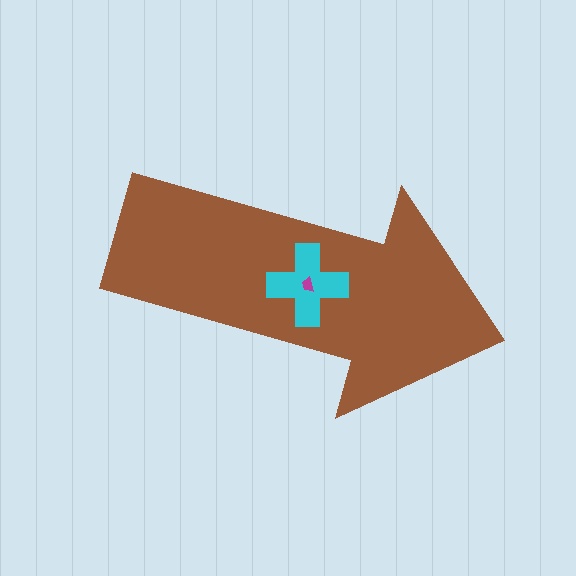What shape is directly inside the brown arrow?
The cyan cross.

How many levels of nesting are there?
3.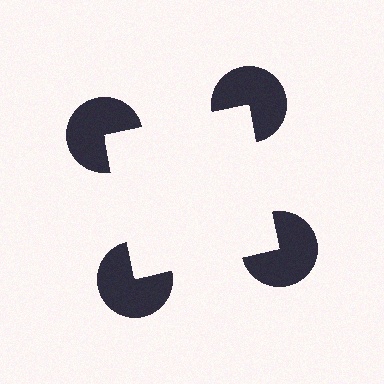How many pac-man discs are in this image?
There are 4 — one at each vertex of the illusory square.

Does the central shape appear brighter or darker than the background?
It typically appears slightly brighter than the background, even though no actual brightness change is drawn.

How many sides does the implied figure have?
4 sides.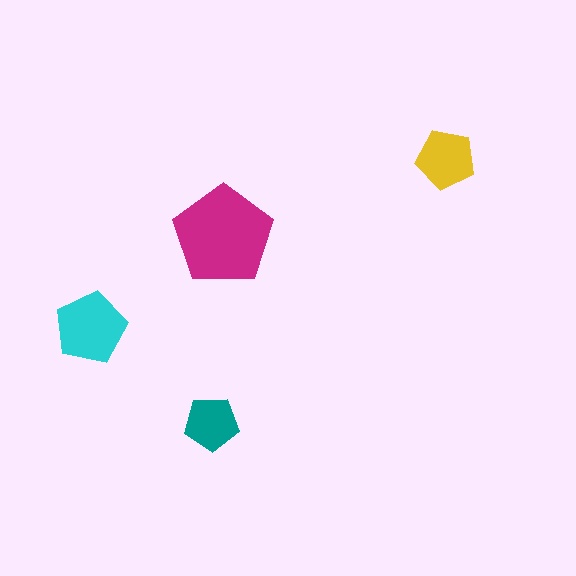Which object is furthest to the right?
The yellow pentagon is rightmost.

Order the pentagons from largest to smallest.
the magenta one, the cyan one, the yellow one, the teal one.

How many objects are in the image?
There are 4 objects in the image.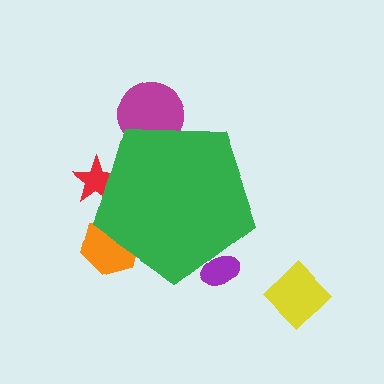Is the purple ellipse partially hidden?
Yes, the purple ellipse is partially hidden behind the green pentagon.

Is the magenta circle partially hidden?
Yes, the magenta circle is partially hidden behind the green pentagon.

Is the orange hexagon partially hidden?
Yes, the orange hexagon is partially hidden behind the green pentagon.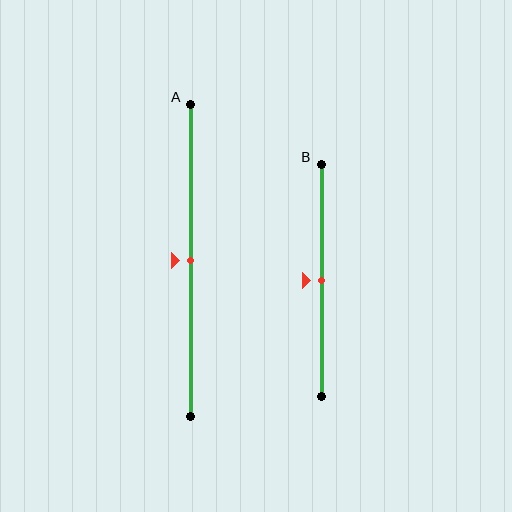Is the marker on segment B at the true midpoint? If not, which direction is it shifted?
Yes, the marker on segment B is at the true midpoint.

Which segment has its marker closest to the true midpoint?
Segment A has its marker closest to the true midpoint.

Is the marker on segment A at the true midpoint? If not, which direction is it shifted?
Yes, the marker on segment A is at the true midpoint.